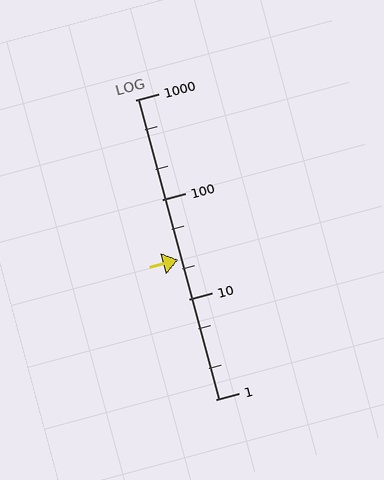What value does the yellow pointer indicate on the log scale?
The pointer indicates approximately 25.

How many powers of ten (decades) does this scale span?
The scale spans 3 decades, from 1 to 1000.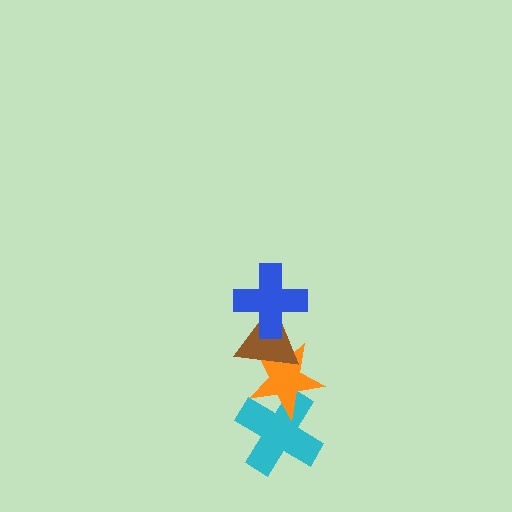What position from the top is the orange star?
The orange star is 3rd from the top.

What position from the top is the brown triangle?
The brown triangle is 2nd from the top.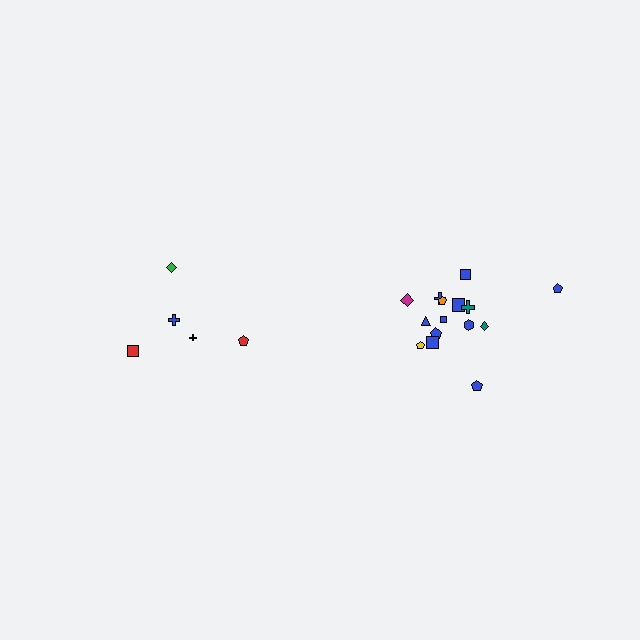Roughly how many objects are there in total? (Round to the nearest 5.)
Roughly 20 objects in total.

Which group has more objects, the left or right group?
The right group.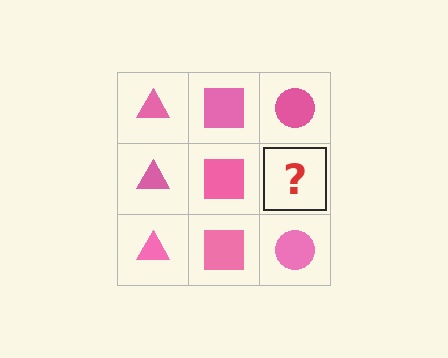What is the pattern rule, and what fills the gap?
The rule is that each column has a consistent shape. The gap should be filled with a pink circle.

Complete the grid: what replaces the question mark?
The question mark should be replaced with a pink circle.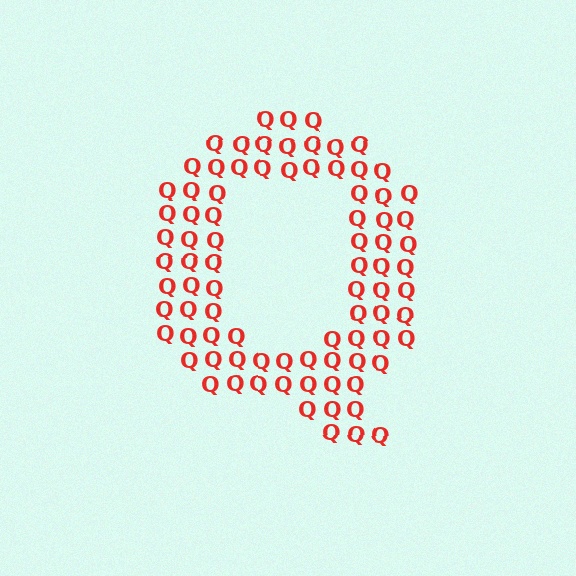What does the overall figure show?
The overall figure shows the letter Q.